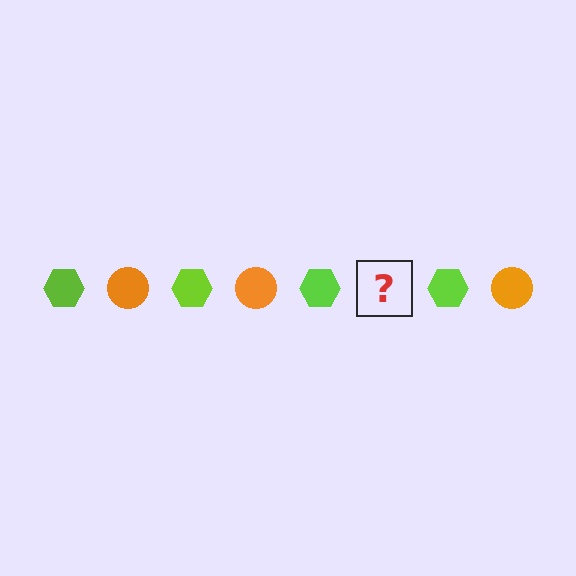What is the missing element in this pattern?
The missing element is an orange circle.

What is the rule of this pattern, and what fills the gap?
The rule is that the pattern alternates between lime hexagon and orange circle. The gap should be filled with an orange circle.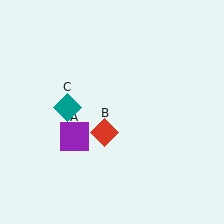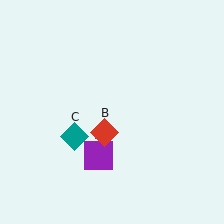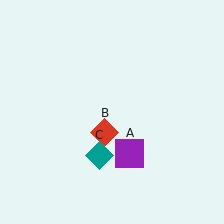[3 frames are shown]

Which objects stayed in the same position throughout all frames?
Red diamond (object B) remained stationary.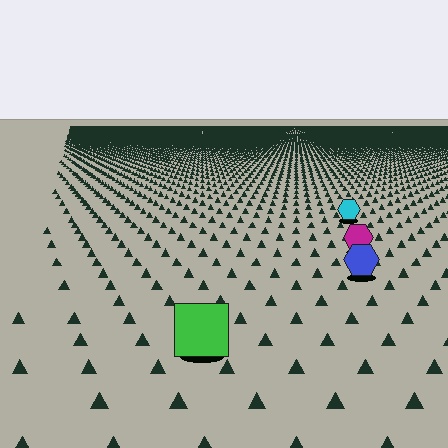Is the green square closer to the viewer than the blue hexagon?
Yes. The green square is closer — you can tell from the texture gradient: the ground texture is coarser near it.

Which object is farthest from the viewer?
The cyan hexagon is farthest from the viewer. It appears smaller and the ground texture around it is denser.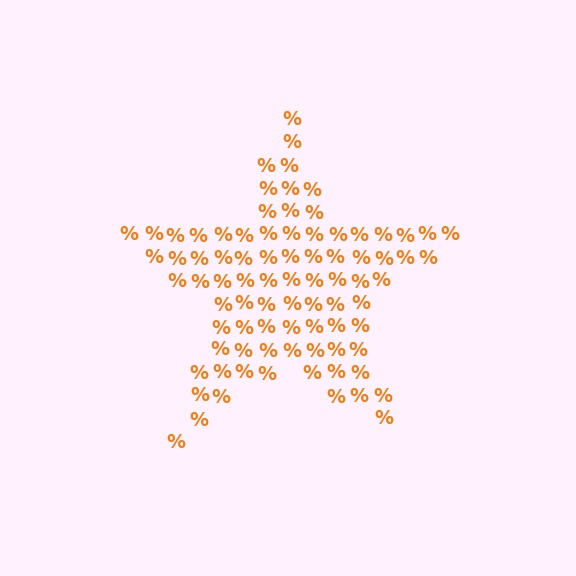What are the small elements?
The small elements are percent signs.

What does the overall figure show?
The overall figure shows a star.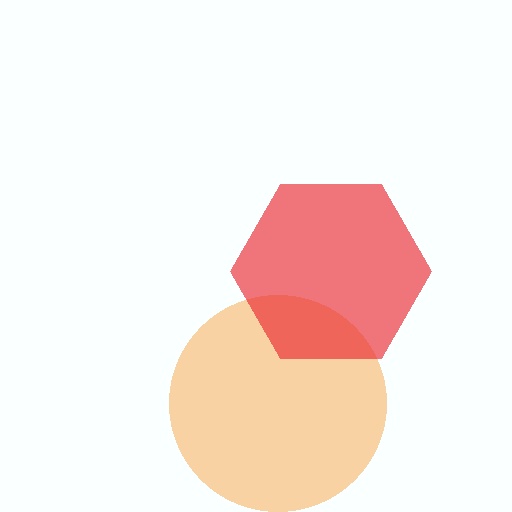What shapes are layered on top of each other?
The layered shapes are: an orange circle, a red hexagon.